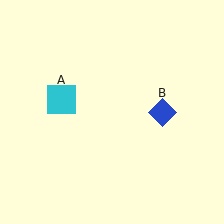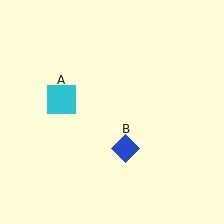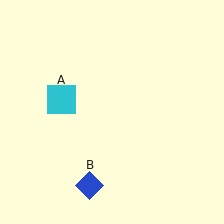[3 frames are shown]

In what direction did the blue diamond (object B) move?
The blue diamond (object B) moved down and to the left.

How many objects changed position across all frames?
1 object changed position: blue diamond (object B).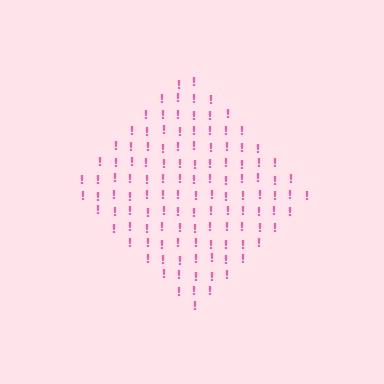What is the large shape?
The large shape is a diamond.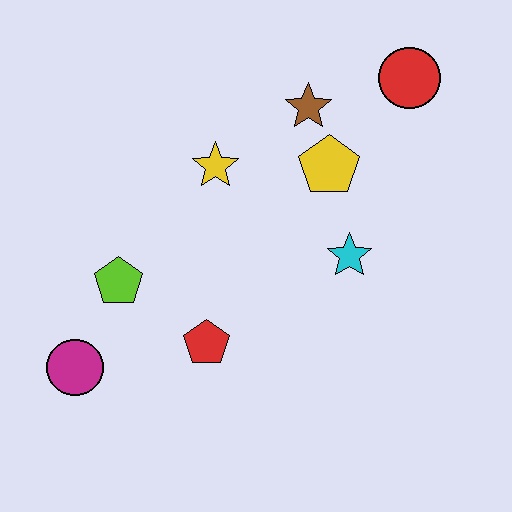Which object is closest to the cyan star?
The yellow pentagon is closest to the cyan star.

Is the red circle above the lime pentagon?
Yes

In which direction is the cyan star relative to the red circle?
The cyan star is below the red circle.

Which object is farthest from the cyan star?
The magenta circle is farthest from the cyan star.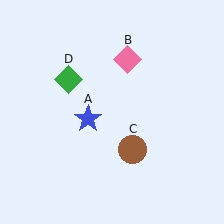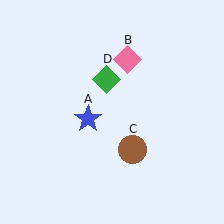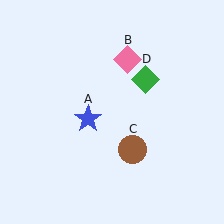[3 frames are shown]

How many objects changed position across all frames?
1 object changed position: green diamond (object D).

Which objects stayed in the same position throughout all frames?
Blue star (object A) and pink diamond (object B) and brown circle (object C) remained stationary.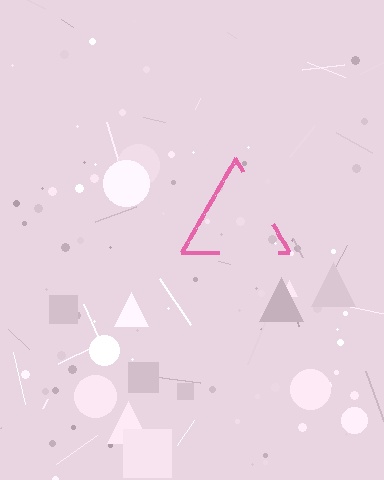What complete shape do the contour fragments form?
The contour fragments form a triangle.